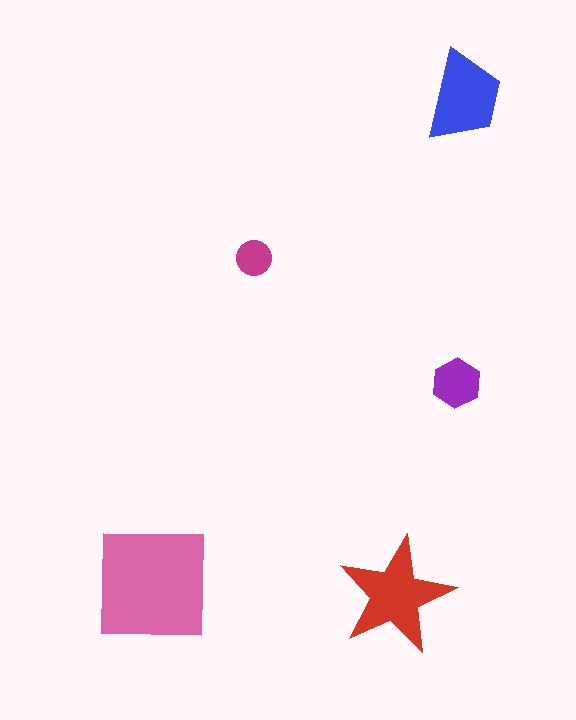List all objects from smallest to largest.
The magenta circle, the purple hexagon, the blue trapezoid, the red star, the pink square.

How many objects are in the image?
There are 5 objects in the image.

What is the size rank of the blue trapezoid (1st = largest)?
3rd.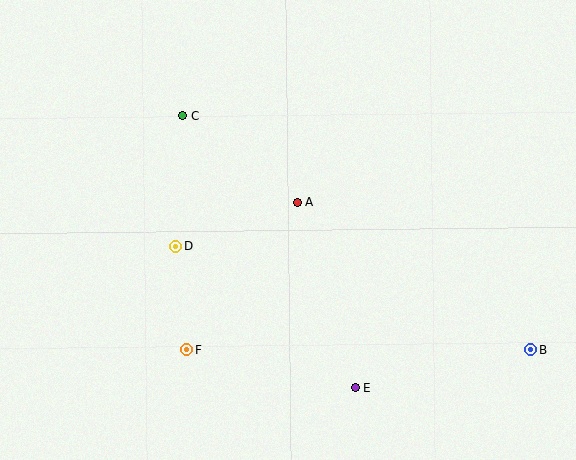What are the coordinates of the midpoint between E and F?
The midpoint between E and F is at (271, 369).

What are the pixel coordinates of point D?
Point D is at (176, 246).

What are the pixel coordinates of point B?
Point B is at (531, 350).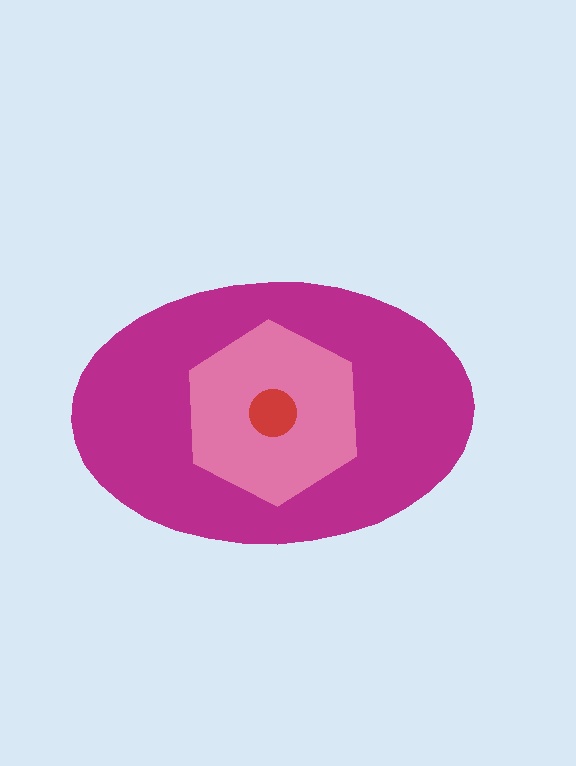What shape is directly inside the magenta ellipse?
The pink hexagon.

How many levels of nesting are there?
3.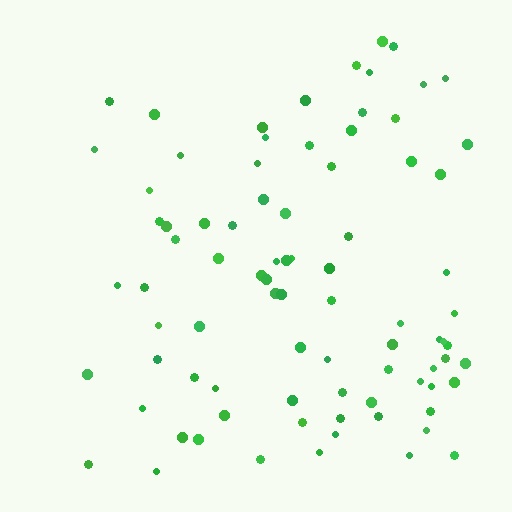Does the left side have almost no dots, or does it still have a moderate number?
Still a moderate number, just noticeably fewer than the right.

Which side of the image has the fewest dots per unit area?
The left.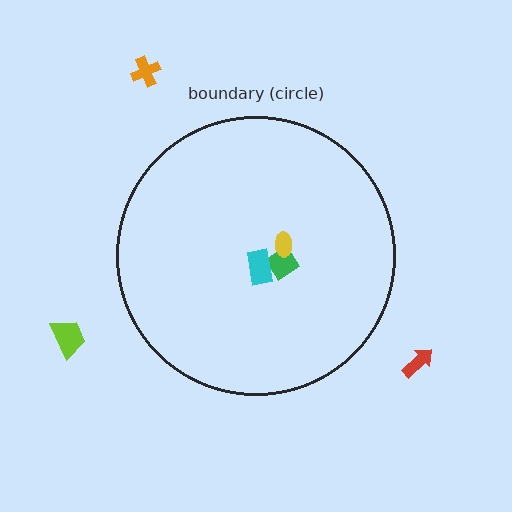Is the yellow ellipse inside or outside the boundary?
Inside.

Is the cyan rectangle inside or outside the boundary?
Inside.